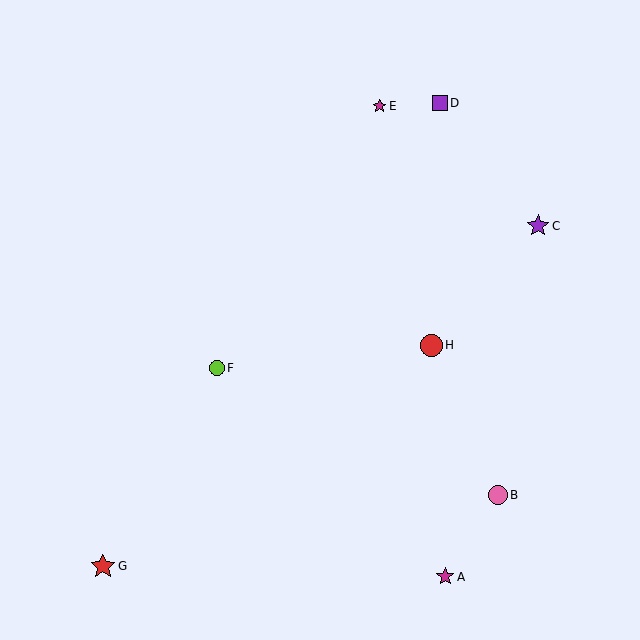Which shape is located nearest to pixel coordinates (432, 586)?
The magenta star (labeled A) at (445, 577) is nearest to that location.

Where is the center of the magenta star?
The center of the magenta star is at (445, 577).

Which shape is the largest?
The red star (labeled G) is the largest.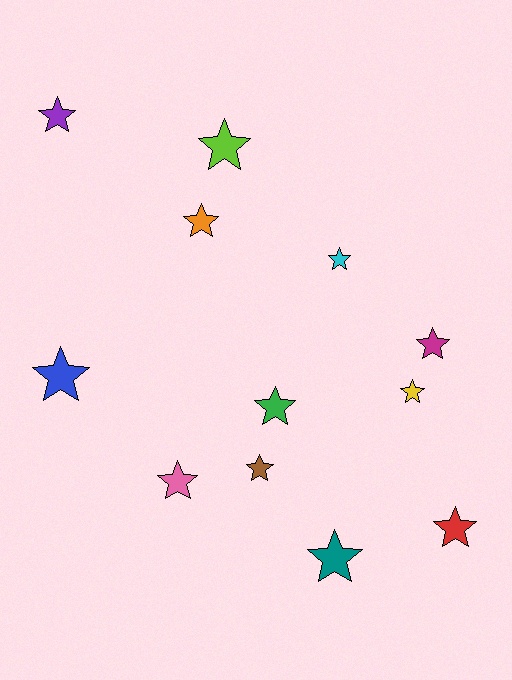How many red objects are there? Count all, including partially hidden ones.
There is 1 red object.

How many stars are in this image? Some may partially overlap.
There are 12 stars.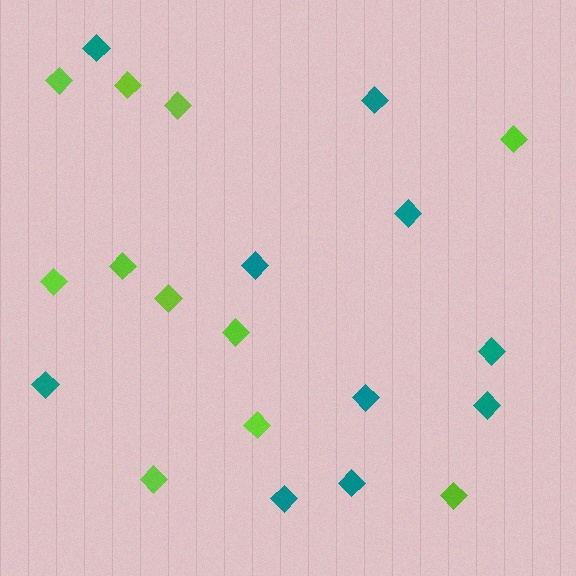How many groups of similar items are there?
There are 2 groups: one group of teal diamonds (10) and one group of lime diamonds (11).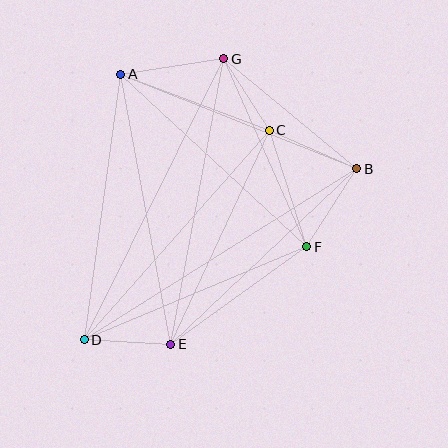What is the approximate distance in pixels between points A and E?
The distance between A and E is approximately 274 pixels.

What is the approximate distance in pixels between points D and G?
The distance between D and G is approximately 314 pixels.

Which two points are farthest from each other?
Points B and D are farthest from each other.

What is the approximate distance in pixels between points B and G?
The distance between B and G is approximately 172 pixels.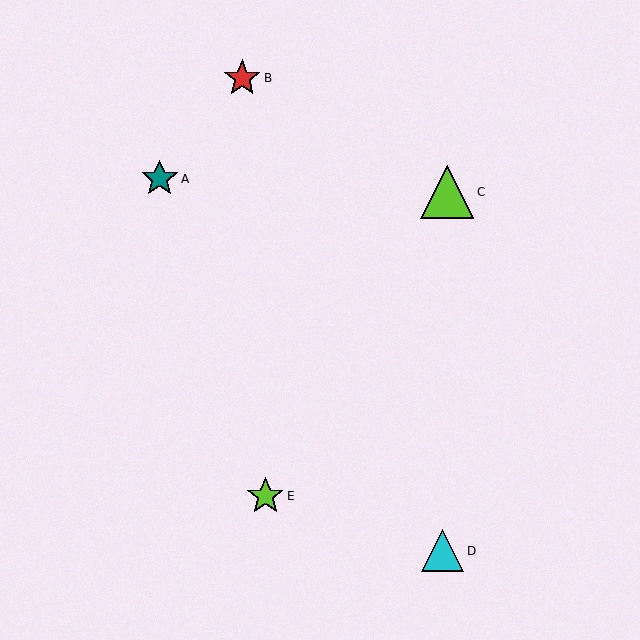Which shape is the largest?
The lime triangle (labeled C) is the largest.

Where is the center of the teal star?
The center of the teal star is at (160, 179).